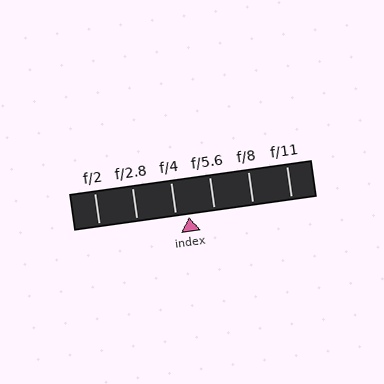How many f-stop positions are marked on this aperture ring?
There are 6 f-stop positions marked.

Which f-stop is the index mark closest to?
The index mark is closest to f/4.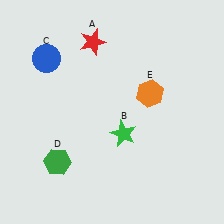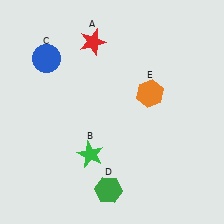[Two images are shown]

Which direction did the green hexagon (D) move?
The green hexagon (D) moved right.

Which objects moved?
The objects that moved are: the green star (B), the green hexagon (D).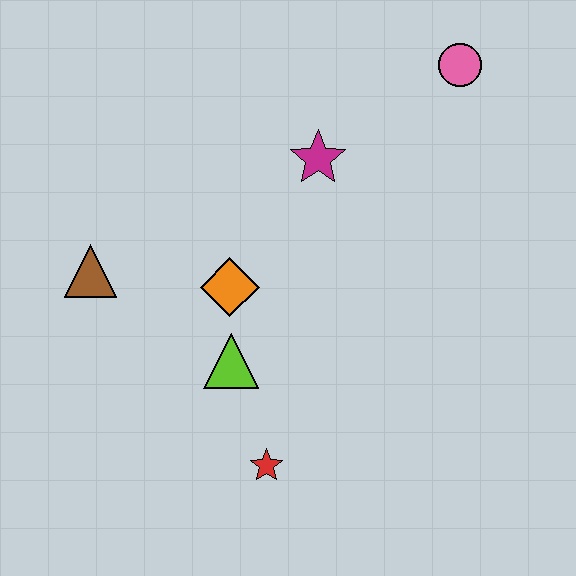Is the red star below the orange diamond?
Yes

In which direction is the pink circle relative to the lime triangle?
The pink circle is above the lime triangle.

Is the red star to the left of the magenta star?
Yes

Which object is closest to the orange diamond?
The lime triangle is closest to the orange diamond.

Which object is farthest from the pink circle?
The red star is farthest from the pink circle.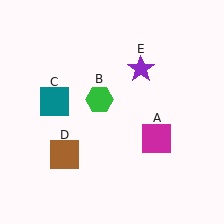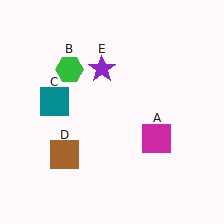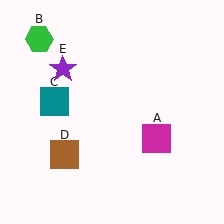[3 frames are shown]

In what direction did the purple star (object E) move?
The purple star (object E) moved left.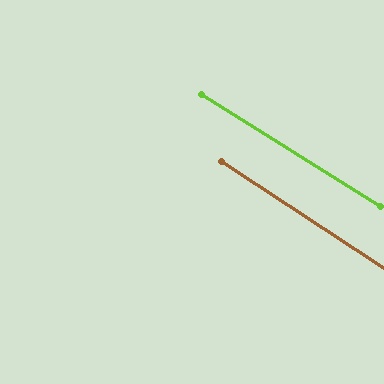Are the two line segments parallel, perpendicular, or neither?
Parallel — their directions differ by only 1.4°.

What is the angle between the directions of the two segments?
Approximately 1 degree.